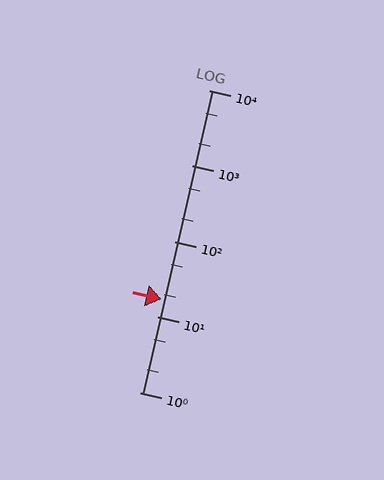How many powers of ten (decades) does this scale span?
The scale spans 4 decades, from 1 to 10000.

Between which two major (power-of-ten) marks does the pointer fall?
The pointer is between 10 and 100.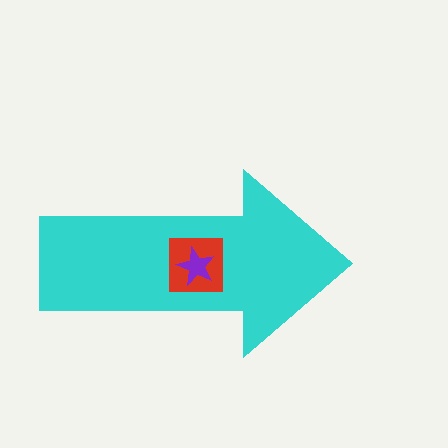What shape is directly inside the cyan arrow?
The red square.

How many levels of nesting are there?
3.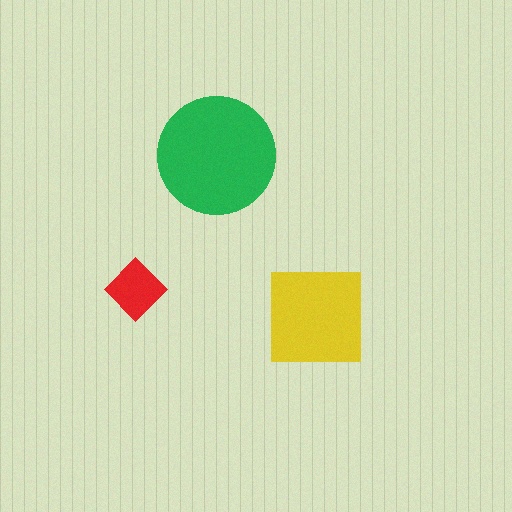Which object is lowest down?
The yellow square is bottommost.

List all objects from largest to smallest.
The green circle, the yellow square, the red diamond.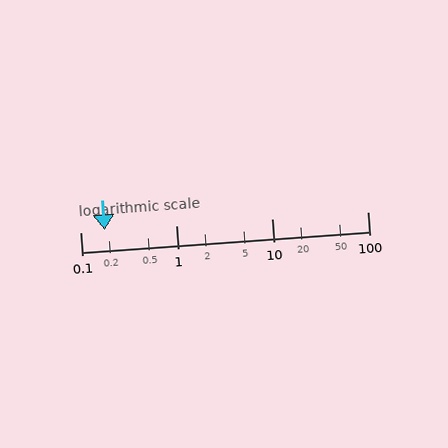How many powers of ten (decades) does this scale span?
The scale spans 3 decades, from 0.1 to 100.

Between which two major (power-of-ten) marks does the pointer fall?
The pointer is between 0.1 and 1.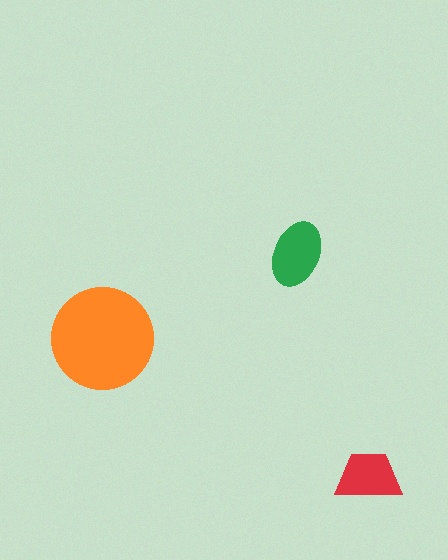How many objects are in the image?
There are 3 objects in the image.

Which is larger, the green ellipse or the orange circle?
The orange circle.